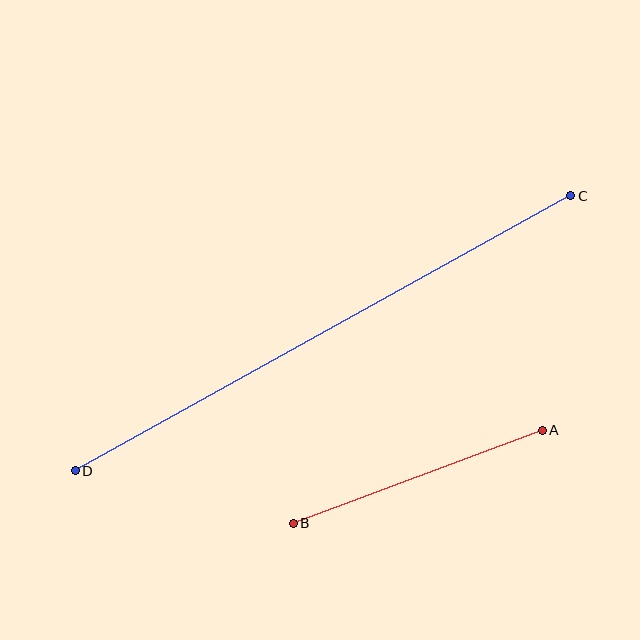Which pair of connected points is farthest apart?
Points C and D are farthest apart.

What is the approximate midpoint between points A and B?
The midpoint is at approximately (418, 477) pixels.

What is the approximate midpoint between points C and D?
The midpoint is at approximately (323, 333) pixels.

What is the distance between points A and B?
The distance is approximately 266 pixels.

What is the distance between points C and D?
The distance is approximately 567 pixels.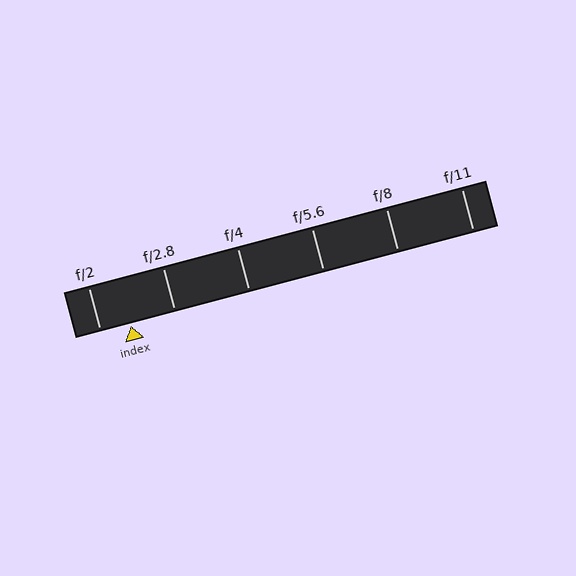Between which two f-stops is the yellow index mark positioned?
The index mark is between f/2 and f/2.8.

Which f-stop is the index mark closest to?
The index mark is closest to f/2.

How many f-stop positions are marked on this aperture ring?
There are 6 f-stop positions marked.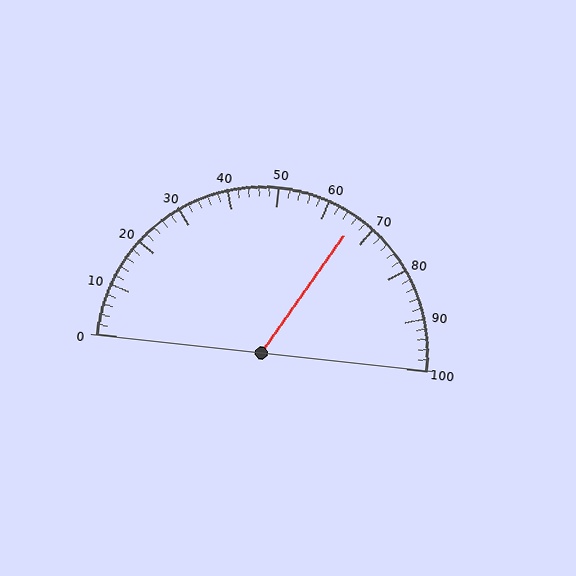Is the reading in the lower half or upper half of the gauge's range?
The reading is in the upper half of the range (0 to 100).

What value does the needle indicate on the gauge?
The needle indicates approximately 66.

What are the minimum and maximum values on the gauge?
The gauge ranges from 0 to 100.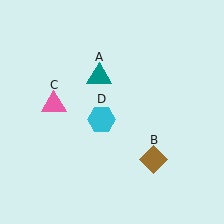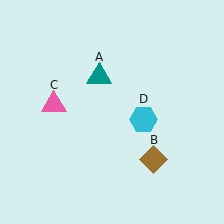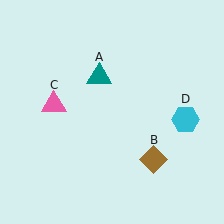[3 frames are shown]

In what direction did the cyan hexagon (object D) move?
The cyan hexagon (object D) moved right.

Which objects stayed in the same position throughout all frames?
Teal triangle (object A) and brown diamond (object B) and pink triangle (object C) remained stationary.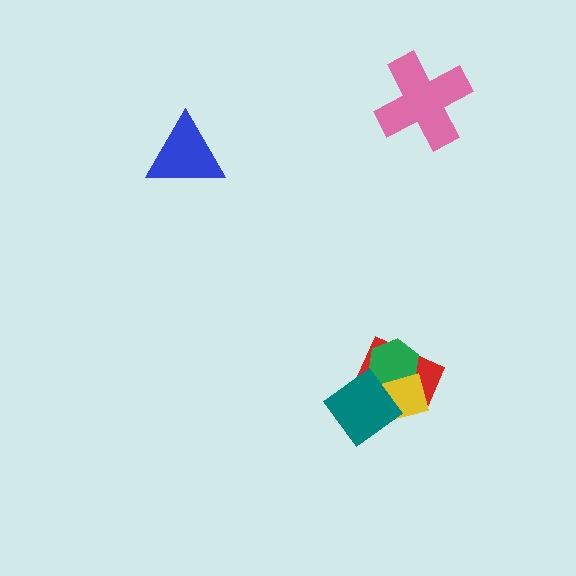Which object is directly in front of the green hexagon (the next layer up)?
The yellow rectangle is directly in front of the green hexagon.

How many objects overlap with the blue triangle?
0 objects overlap with the blue triangle.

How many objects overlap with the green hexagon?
3 objects overlap with the green hexagon.